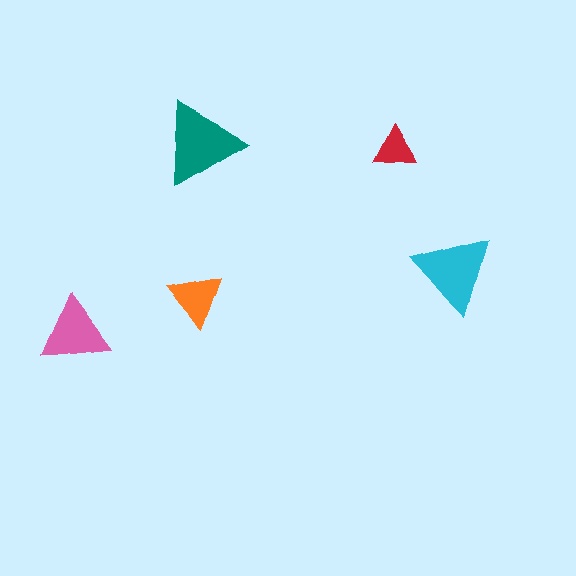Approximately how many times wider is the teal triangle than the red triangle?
About 2 times wider.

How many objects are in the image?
There are 5 objects in the image.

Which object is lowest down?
The pink triangle is bottommost.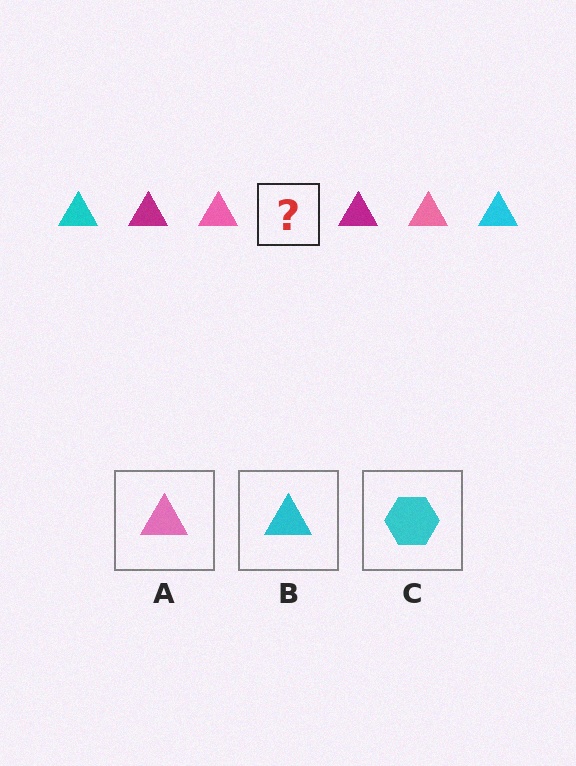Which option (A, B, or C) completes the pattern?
B.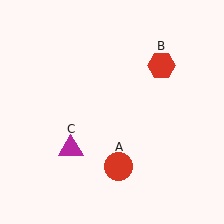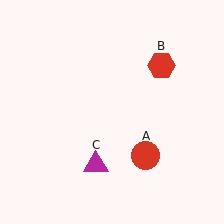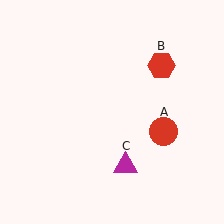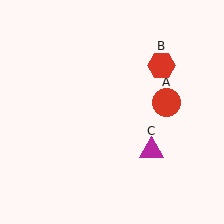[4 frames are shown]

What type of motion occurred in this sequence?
The red circle (object A), magenta triangle (object C) rotated counterclockwise around the center of the scene.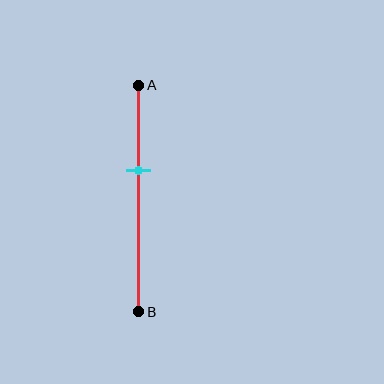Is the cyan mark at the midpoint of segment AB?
No, the mark is at about 40% from A, not at the 50% midpoint.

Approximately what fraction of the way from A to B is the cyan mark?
The cyan mark is approximately 40% of the way from A to B.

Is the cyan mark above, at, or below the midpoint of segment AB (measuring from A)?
The cyan mark is above the midpoint of segment AB.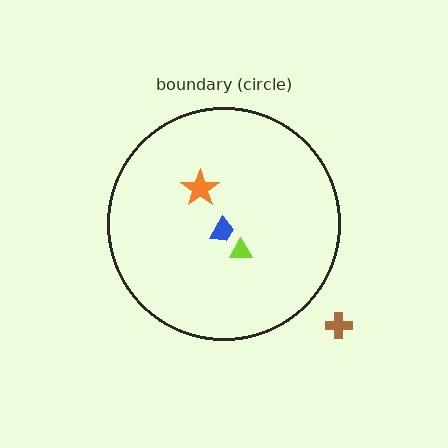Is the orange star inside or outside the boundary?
Inside.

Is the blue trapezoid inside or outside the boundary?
Inside.